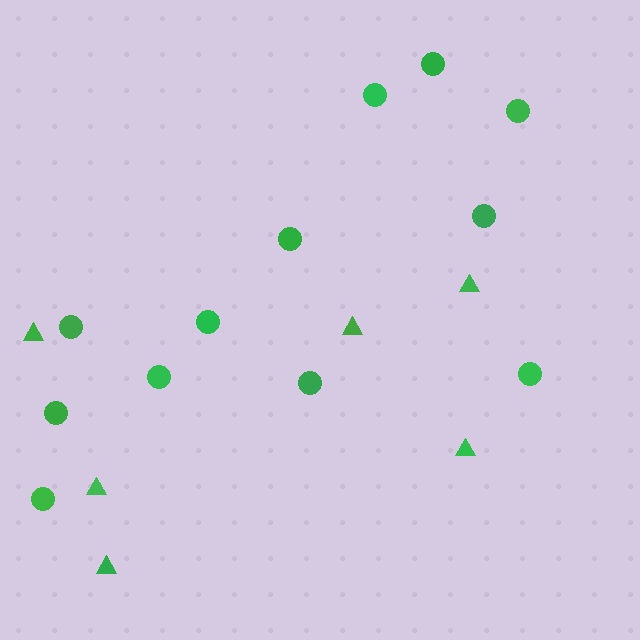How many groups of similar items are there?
There are 2 groups: one group of circles (12) and one group of triangles (6).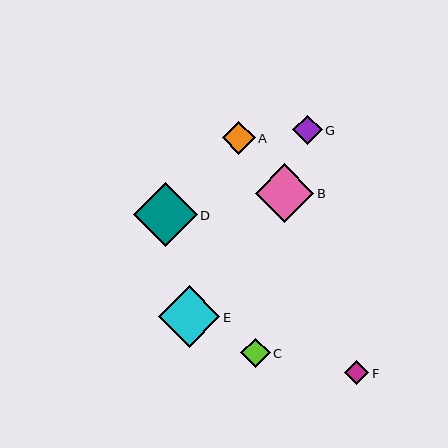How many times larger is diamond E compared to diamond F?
Diamond E is approximately 2.5 times the size of diamond F.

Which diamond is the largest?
Diamond D is the largest with a size of approximately 64 pixels.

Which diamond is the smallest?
Diamond F is the smallest with a size of approximately 24 pixels.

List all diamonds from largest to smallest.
From largest to smallest: D, E, B, A, G, C, F.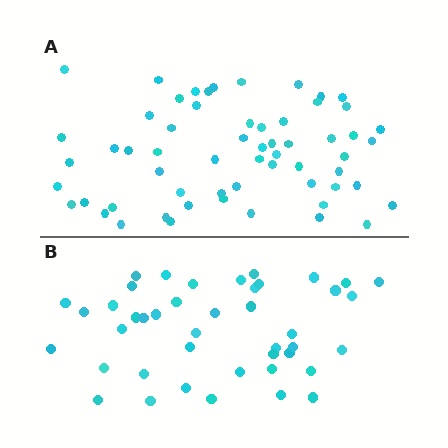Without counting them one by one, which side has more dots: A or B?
Region A (the top region) has more dots.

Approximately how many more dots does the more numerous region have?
Region A has approximately 15 more dots than region B.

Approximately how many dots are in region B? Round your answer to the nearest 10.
About 40 dots. (The exact count is 43, which rounds to 40.)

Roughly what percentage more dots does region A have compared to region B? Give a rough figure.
About 40% more.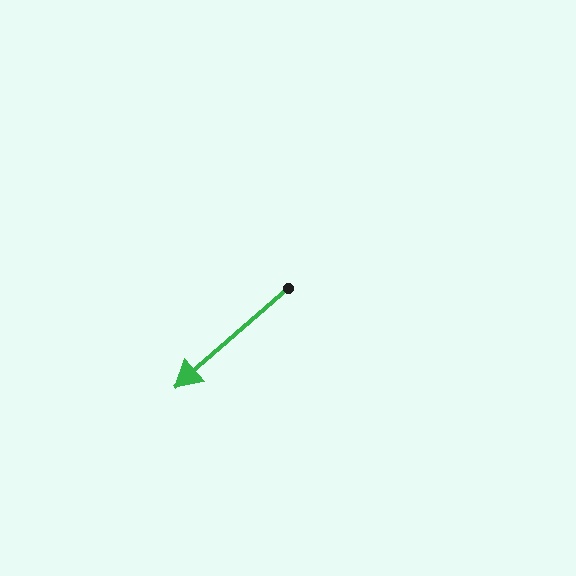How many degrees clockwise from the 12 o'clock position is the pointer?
Approximately 229 degrees.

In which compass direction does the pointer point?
Southwest.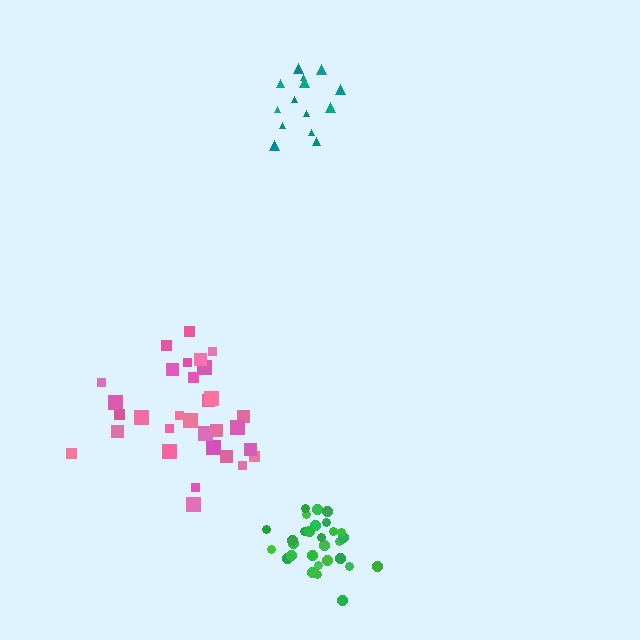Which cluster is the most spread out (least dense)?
Teal.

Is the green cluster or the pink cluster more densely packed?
Green.